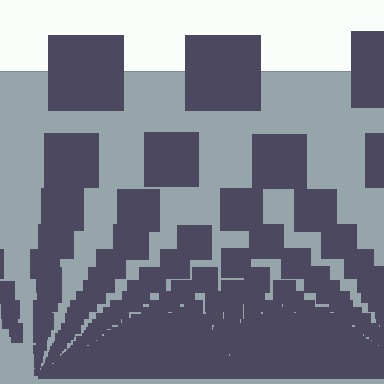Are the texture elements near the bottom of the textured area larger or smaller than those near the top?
Smaller. The gradient is inverted — elements near the bottom are smaller and denser.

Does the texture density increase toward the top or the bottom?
Density increases toward the bottom.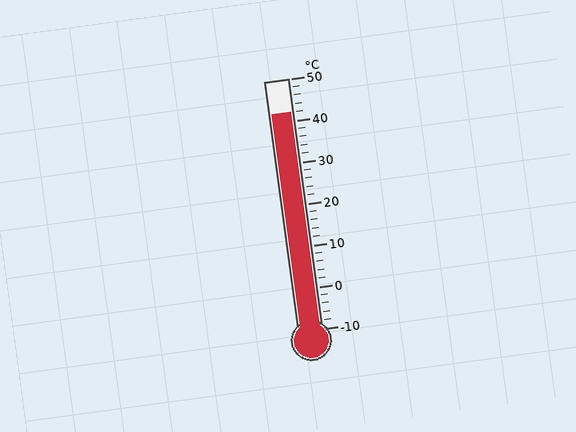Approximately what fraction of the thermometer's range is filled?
The thermometer is filled to approximately 85% of its range.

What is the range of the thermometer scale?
The thermometer scale ranges from -10°C to 50°C.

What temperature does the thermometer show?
The thermometer shows approximately 42°C.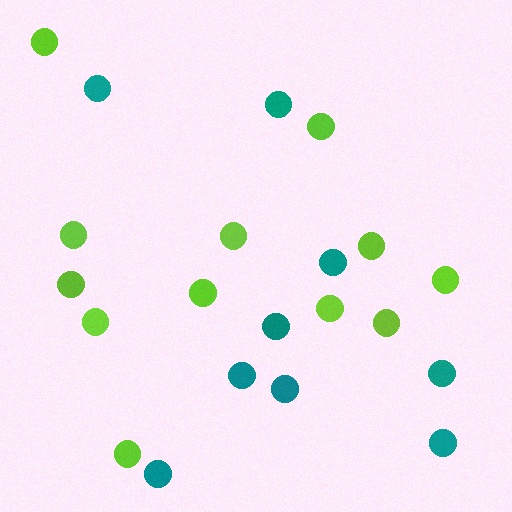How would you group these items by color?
There are 2 groups: one group of teal circles (9) and one group of lime circles (12).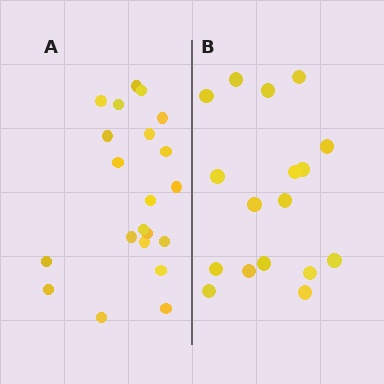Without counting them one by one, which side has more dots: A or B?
Region A (the left region) has more dots.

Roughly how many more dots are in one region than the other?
Region A has about 4 more dots than region B.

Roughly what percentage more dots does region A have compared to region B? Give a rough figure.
About 25% more.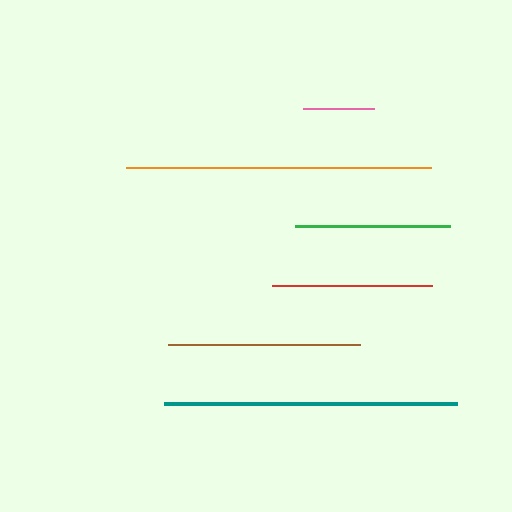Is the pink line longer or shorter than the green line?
The green line is longer than the pink line.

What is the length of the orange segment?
The orange segment is approximately 305 pixels long.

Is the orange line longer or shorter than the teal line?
The orange line is longer than the teal line.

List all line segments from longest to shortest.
From longest to shortest: orange, teal, brown, red, green, pink.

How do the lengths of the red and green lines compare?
The red and green lines are approximately the same length.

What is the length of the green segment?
The green segment is approximately 155 pixels long.